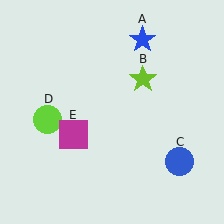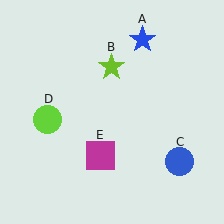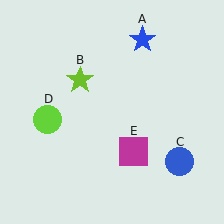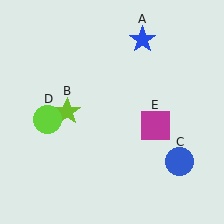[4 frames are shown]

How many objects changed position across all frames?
2 objects changed position: lime star (object B), magenta square (object E).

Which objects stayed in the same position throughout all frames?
Blue star (object A) and blue circle (object C) and lime circle (object D) remained stationary.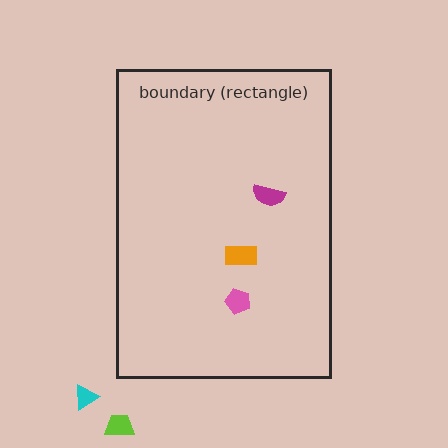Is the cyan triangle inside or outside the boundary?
Outside.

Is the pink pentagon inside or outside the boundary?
Inside.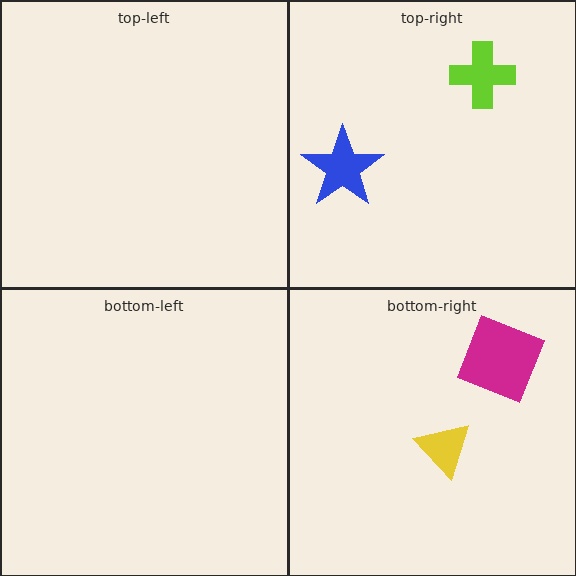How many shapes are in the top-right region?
2.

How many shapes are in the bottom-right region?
2.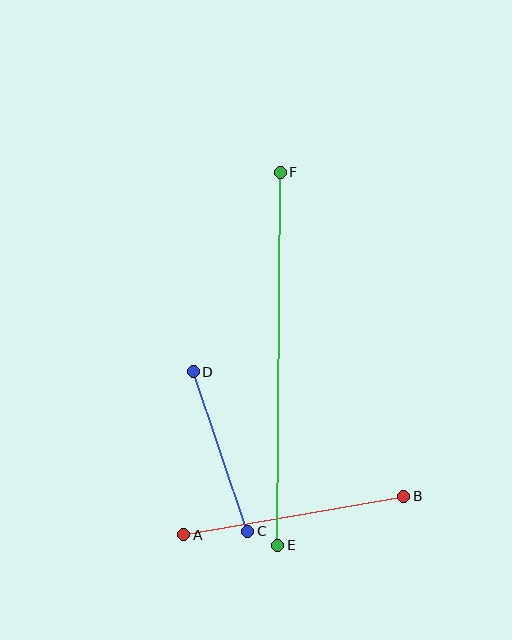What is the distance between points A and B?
The distance is approximately 223 pixels.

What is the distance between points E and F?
The distance is approximately 373 pixels.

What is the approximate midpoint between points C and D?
The midpoint is at approximately (220, 451) pixels.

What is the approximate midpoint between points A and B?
The midpoint is at approximately (294, 515) pixels.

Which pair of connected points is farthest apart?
Points E and F are farthest apart.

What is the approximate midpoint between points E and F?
The midpoint is at approximately (279, 359) pixels.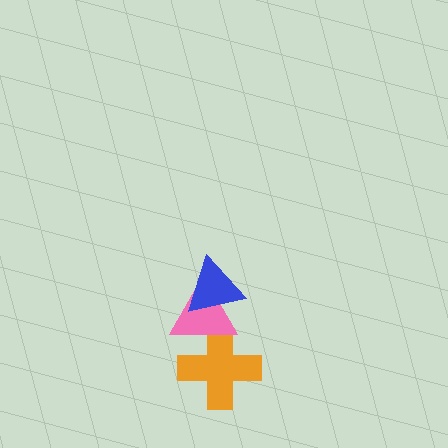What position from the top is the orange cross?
The orange cross is 3rd from the top.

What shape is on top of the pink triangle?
The blue triangle is on top of the pink triangle.